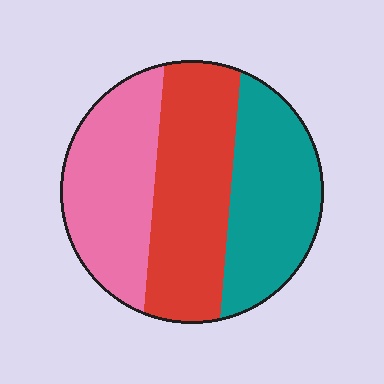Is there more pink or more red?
Red.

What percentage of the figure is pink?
Pink covers roughly 30% of the figure.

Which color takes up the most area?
Red, at roughly 35%.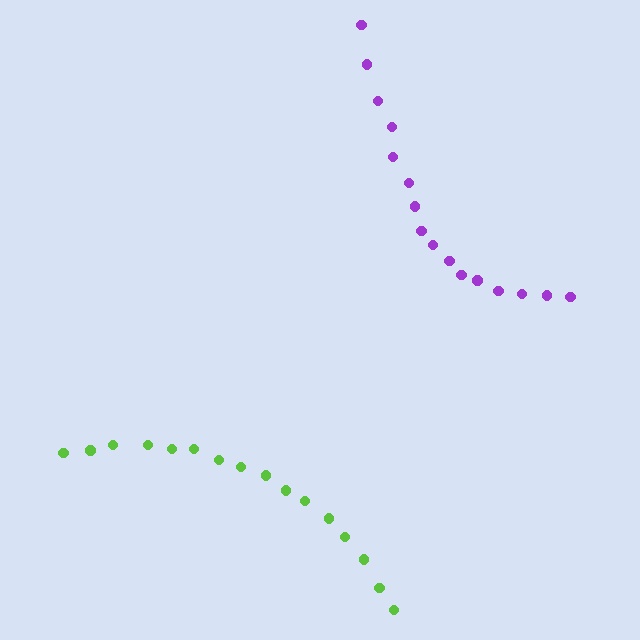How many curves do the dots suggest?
There are 2 distinct paths.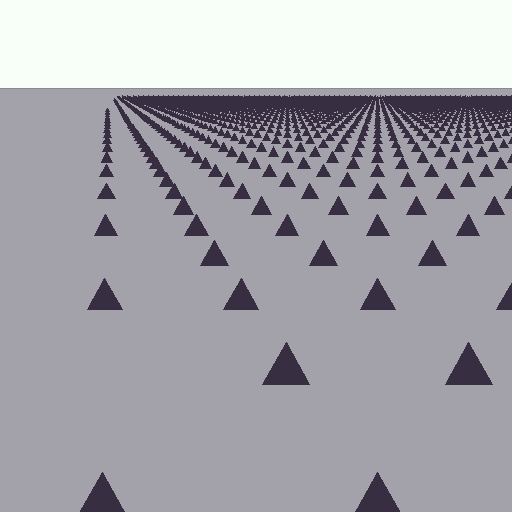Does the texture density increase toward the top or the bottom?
Density increases toward the top.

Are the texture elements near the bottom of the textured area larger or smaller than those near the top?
Larger. Near the bottom, elements are closer to the viewer and appear at a bigger on-screen size.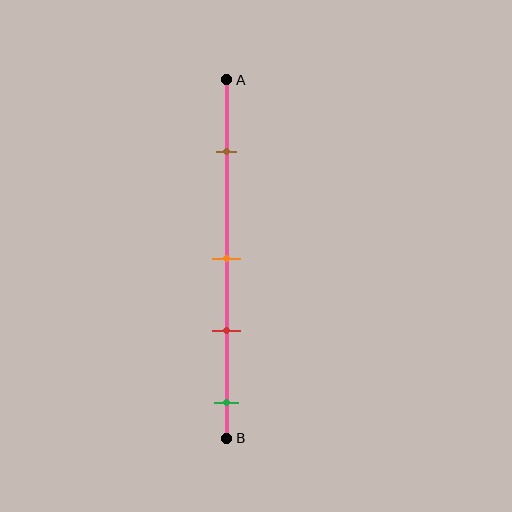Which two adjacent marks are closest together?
The orange and red marks are the closest adjacent pair.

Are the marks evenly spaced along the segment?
No, the marks are not evenly spaced.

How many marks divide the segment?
There are 4 marks dividing the segment.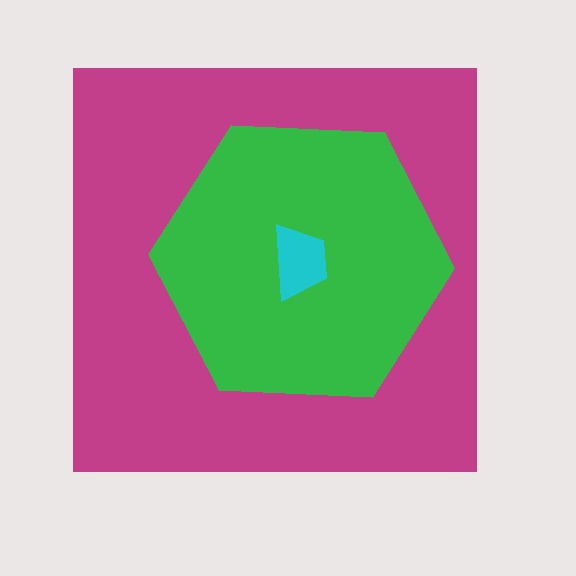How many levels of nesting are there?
3.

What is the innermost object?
The cyan trapezoid.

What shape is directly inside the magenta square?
The green hexagon.